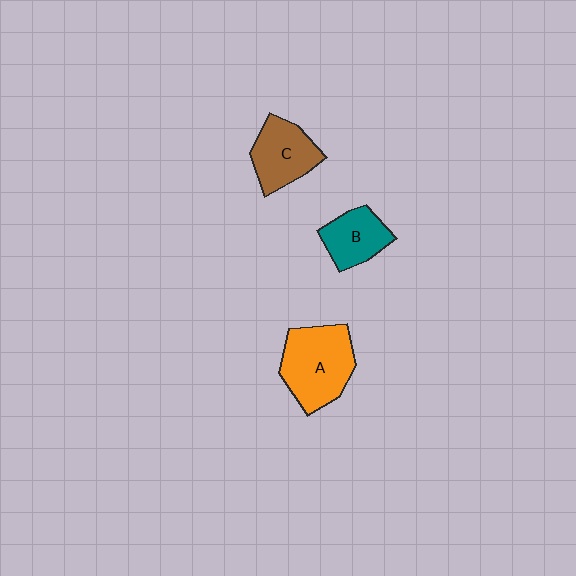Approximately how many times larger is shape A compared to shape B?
Approximately 1.6 times.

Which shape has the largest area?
Shape A (orange).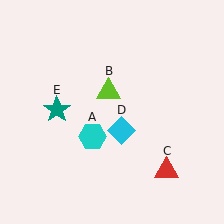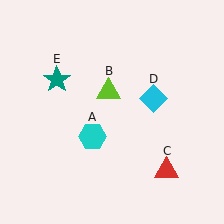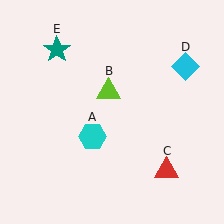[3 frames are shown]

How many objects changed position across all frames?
2 objects changed position: cyan diamond (object D), teal star (object E).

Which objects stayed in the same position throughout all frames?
Cyan hexagon (object A) and lime triangle (object B) and red triangle (object C) remained stationary.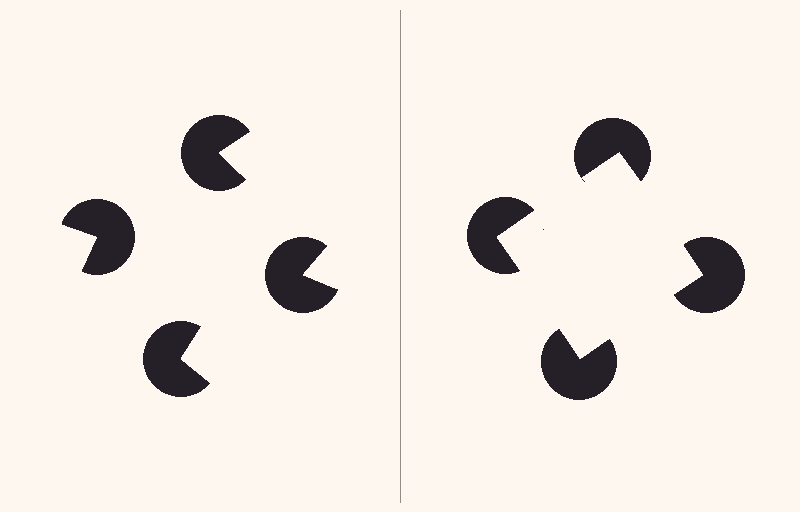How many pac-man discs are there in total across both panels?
8 — 4 on each side.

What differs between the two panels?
The pac-man discs are positioned identically on both sides; only the wedge orientations differ. On the right they align to a square; on the left they are misaligned.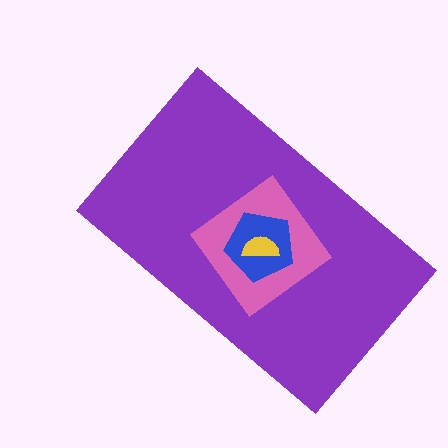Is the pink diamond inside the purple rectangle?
Yes.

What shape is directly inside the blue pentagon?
The yellow semicircle.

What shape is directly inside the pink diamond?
The blue pentagon.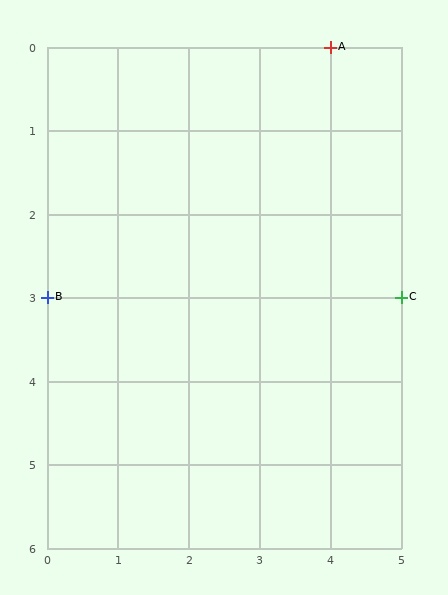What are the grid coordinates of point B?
Point B is at grid coordinates (0, 3).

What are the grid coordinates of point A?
Point A is at grid coordinates (4, 0).